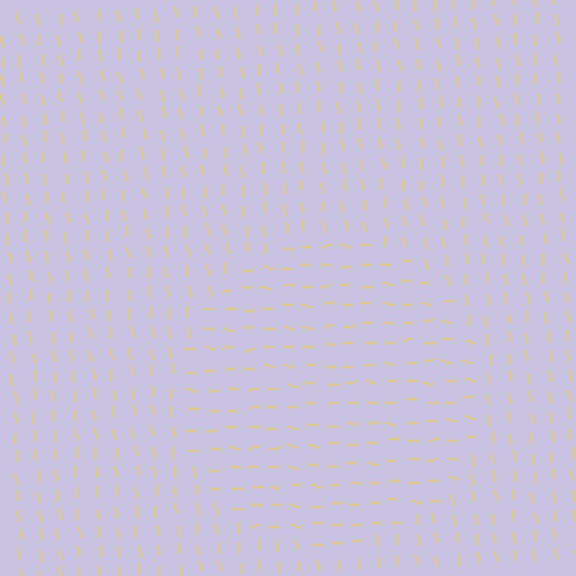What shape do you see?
I see a circle.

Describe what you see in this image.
The image is filled with small yellow line segments. A circle region in the image has lines oriented differently from the surrounding lines, creating a visible texture boundary.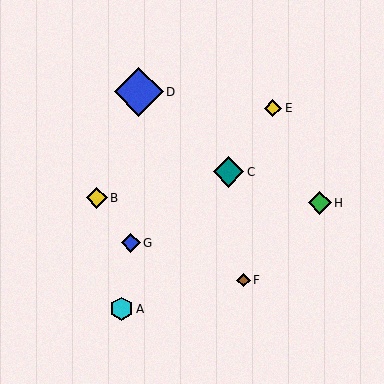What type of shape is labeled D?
Shape D is a blue diamond.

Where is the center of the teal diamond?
The center of the teal diamond is at (228, 172).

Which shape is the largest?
The blue diamond (labeled D) is the largest.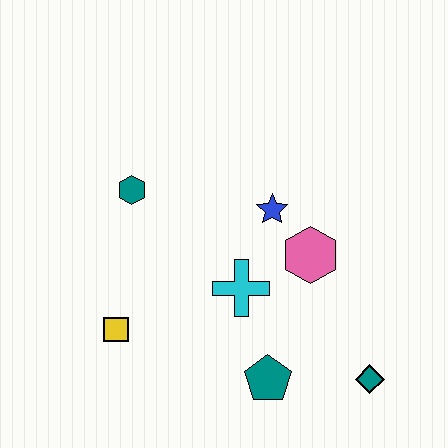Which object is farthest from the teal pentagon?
The teal hexagon is farthest from the teal pentagon.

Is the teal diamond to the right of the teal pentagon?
Yes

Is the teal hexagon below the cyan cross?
No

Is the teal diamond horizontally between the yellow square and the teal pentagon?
No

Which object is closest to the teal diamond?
The teal pentagon is closest to the teal diamond.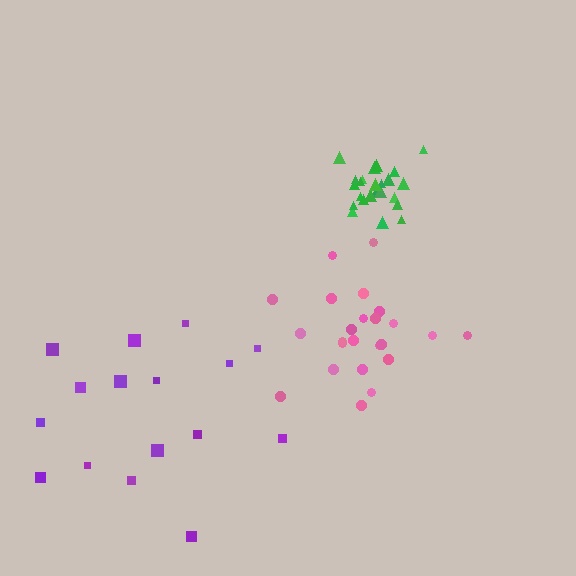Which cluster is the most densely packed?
Green.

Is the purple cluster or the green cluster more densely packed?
Green.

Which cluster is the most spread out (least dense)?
Purple.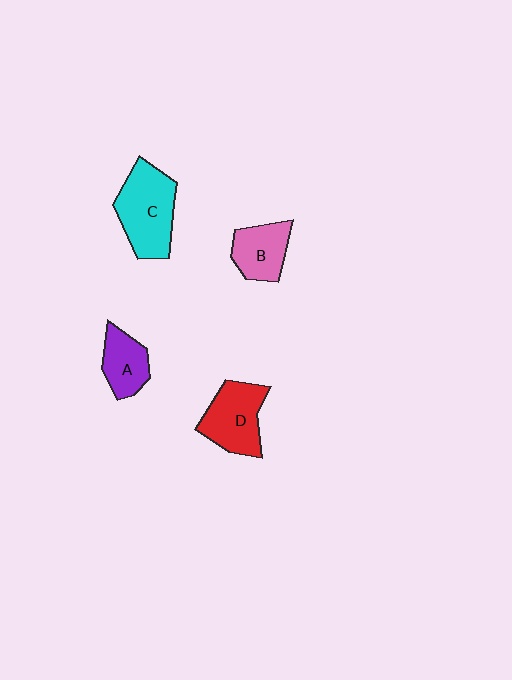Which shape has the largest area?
Shape C (cyan).